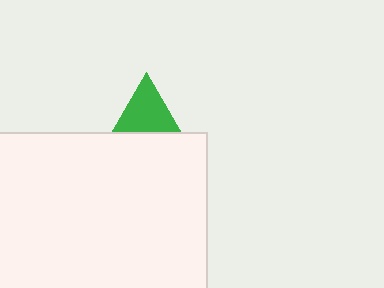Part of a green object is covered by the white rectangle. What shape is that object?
It is a triangle.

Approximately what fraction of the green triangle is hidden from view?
Roughly 67% of the green triangle is hidden behind the white rectangle.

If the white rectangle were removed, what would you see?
You would see the complete green triangle.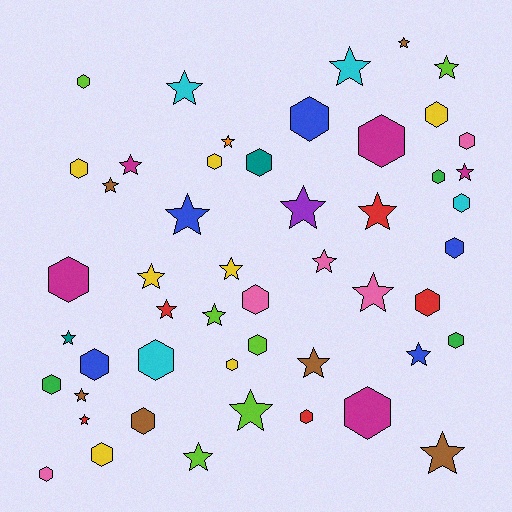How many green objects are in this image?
There are 3 green objects.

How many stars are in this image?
There are 25 stars.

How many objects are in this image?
There are 50 objects.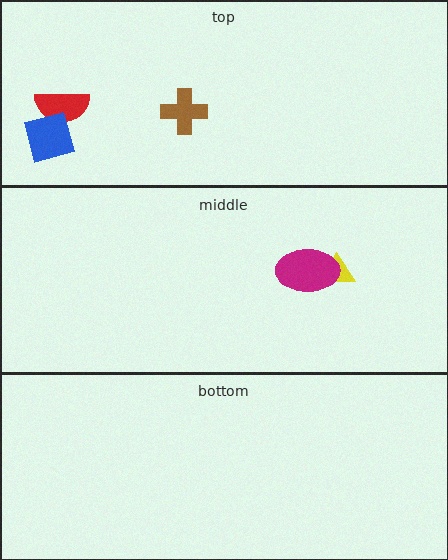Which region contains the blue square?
The top region.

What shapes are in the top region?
The brown cross, the red semicircle, the blue square.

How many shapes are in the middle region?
2.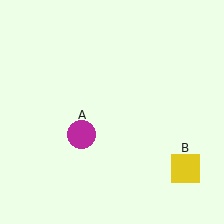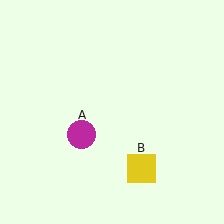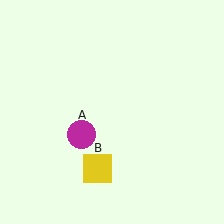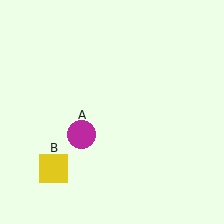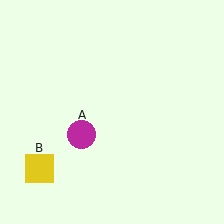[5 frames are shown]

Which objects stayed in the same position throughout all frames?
Magenta circle (object A) remained stationary.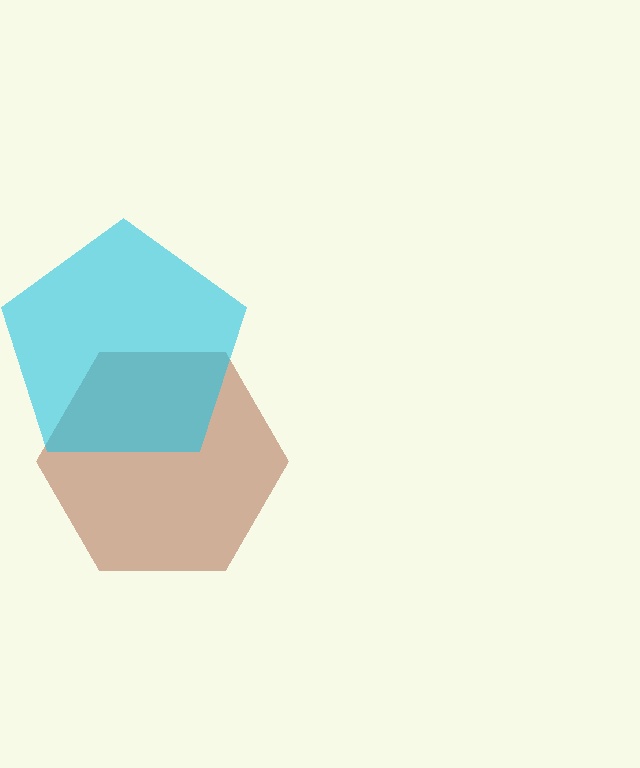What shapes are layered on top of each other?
The layered shapes are: a brown hexagon, a cyan pentagon.